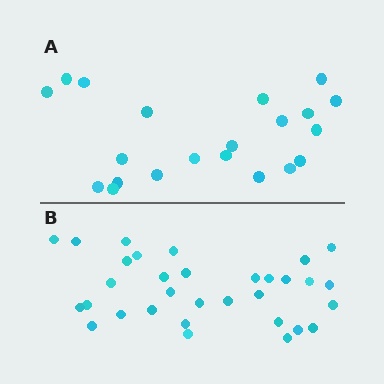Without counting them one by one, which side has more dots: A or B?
Region B (the bottom region) has more dots.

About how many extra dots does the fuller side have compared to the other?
Region B has roughly 12 or so more dots than region A.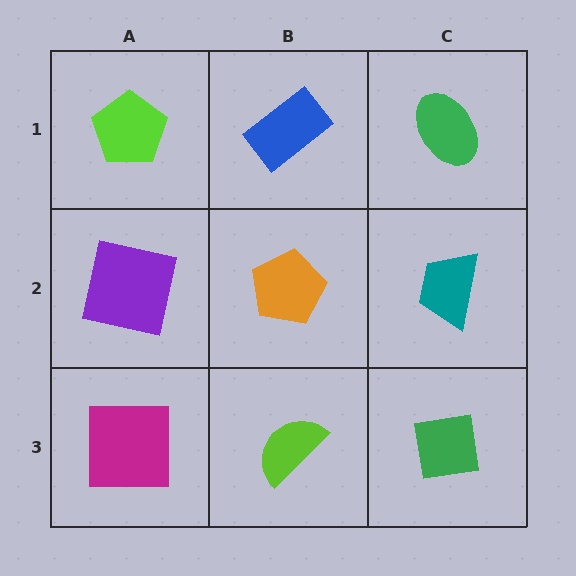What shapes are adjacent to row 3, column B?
An orange pentagon (row 2, column B), a magenta square (row 3, column A), a green square (row 3, column C).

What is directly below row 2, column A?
A magenta square.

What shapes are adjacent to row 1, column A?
A purple square (row 2, column A), a blue rectangle (row 1, column B).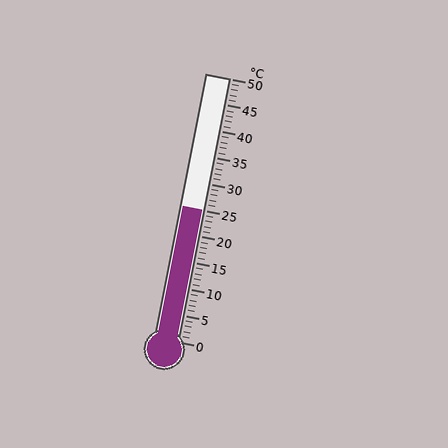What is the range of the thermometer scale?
The thermometer scale ranges from 0°C to 50°C.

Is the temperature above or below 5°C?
The temperature is above 5°C.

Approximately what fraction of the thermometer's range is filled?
The thermometer is filled to approximately 50% of its range.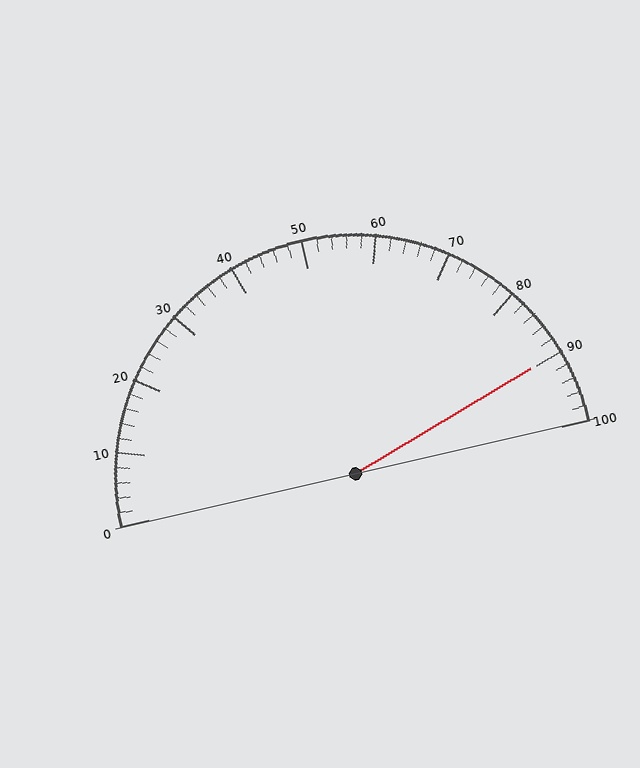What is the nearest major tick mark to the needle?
The nearest major tick mark is 90.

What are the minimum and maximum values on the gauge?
The gauge ranges from 0 to 100.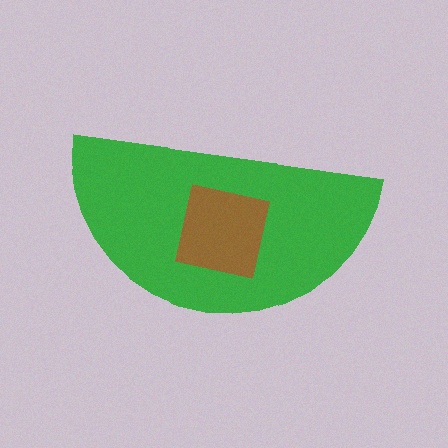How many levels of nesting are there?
2.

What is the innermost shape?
The brown square.